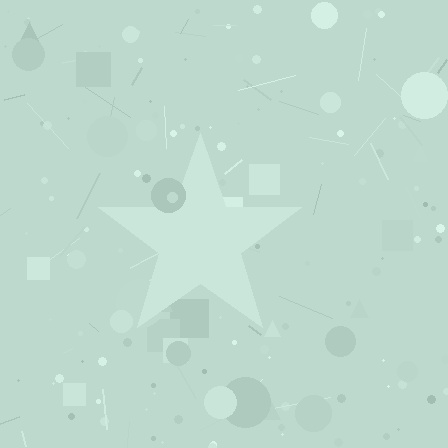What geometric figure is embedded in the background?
A star is embedded in the background.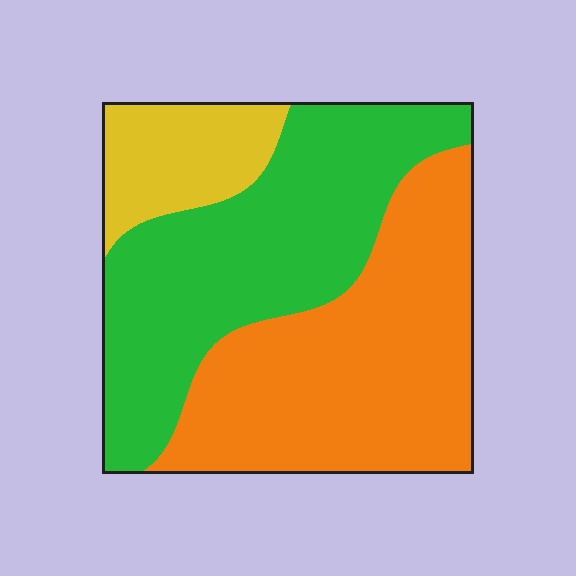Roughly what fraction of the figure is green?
Green covers 42% of the figure.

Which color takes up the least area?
Yellow, at roughly 15%.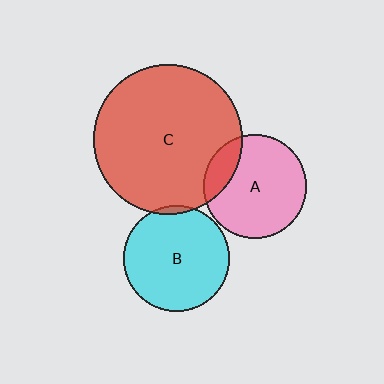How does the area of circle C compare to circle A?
Approximately 2.1 times.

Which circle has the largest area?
Circle C (red).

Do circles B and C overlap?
Yes.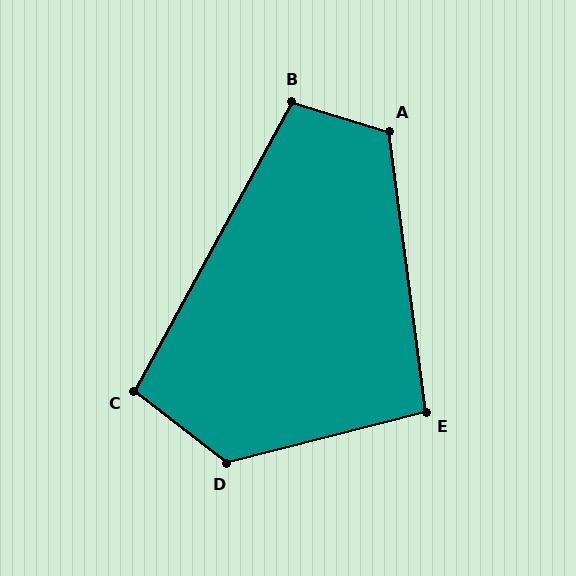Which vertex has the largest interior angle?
D, at approximately 128 degrees.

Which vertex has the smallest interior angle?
E, at approximately 97 degrees.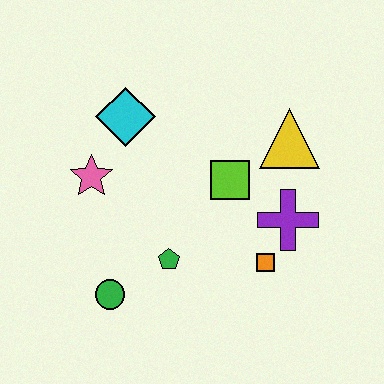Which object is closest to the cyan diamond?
The pink star is closest to the cyan diamond.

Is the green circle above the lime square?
No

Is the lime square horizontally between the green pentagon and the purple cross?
Yes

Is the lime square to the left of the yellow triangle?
Yes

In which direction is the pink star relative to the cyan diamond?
The pink star is below the cyan diamond.